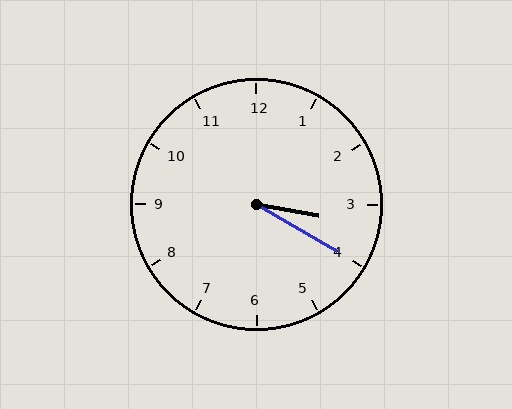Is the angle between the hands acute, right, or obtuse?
It is acute.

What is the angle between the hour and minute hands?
Approximately 20 degrees.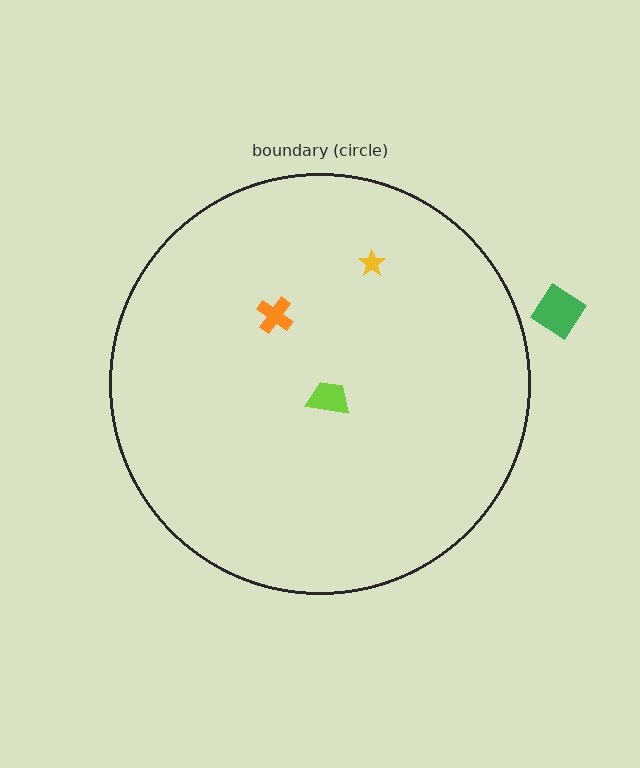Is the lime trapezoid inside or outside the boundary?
Inside.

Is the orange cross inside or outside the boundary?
Inside.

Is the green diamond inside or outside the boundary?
Outside.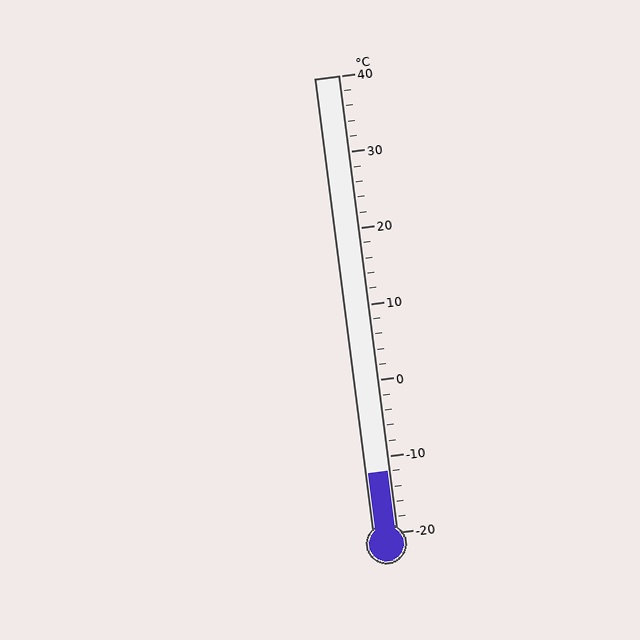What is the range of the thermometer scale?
The thermometer scale ranges from -20°C to 40°C.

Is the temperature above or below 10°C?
The temperature is below 10°C.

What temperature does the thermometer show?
The thermometer shows approximately -12°C.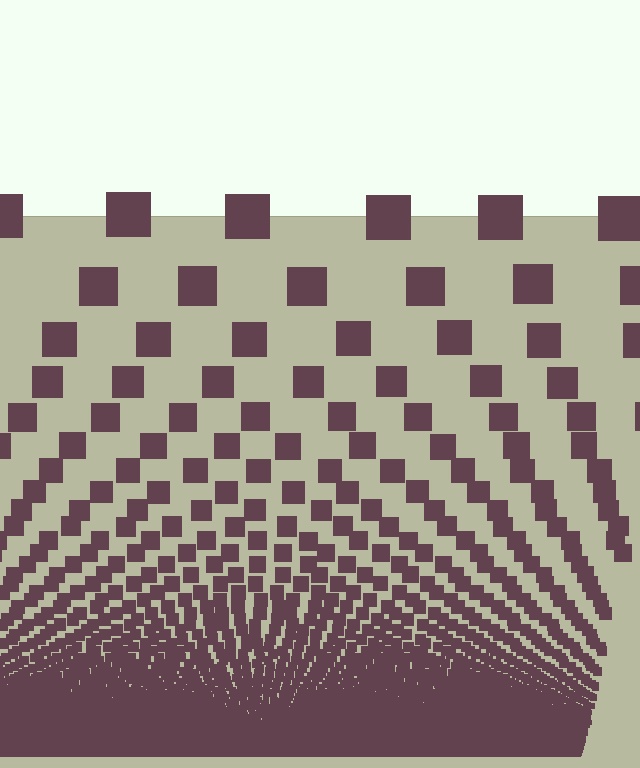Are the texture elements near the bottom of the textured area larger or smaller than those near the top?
Smaller. The gradient is inverted — elements near the bottom are smaller and denser.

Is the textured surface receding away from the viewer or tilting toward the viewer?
The surface appears to tilt toward the viewer. Texture elements get larger and sparser toward the top.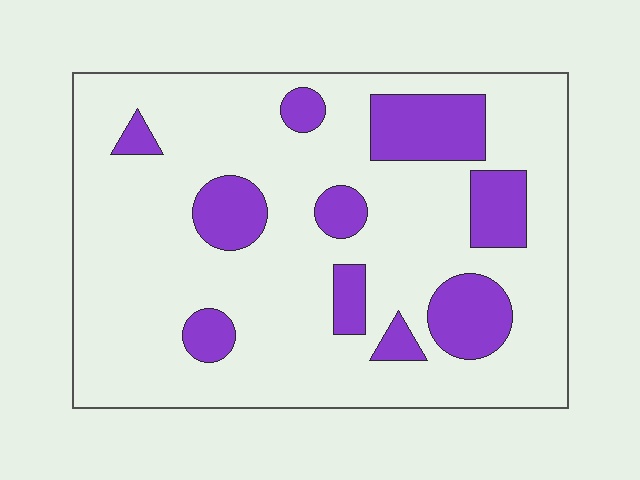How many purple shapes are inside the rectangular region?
10.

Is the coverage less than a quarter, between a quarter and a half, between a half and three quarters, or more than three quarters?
Less than a quarter.